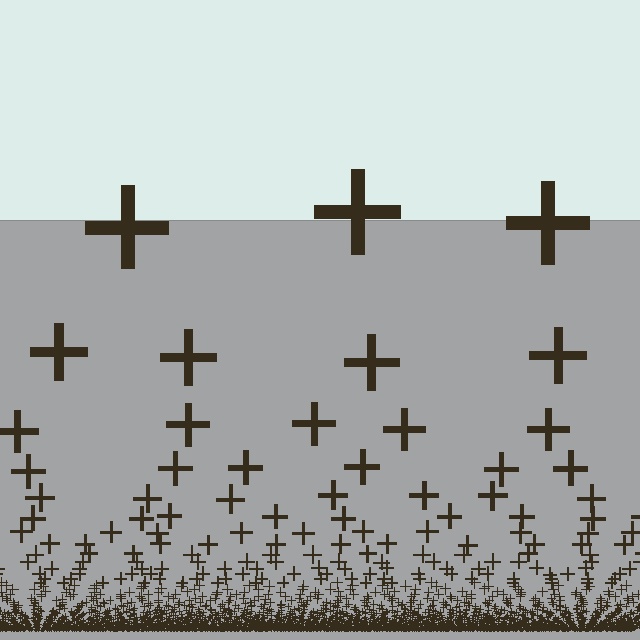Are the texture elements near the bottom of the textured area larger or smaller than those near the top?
Smaller. The gradient is inverted — elements near the bottom are smaller and denser.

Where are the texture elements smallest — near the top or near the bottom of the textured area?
Near the bottom.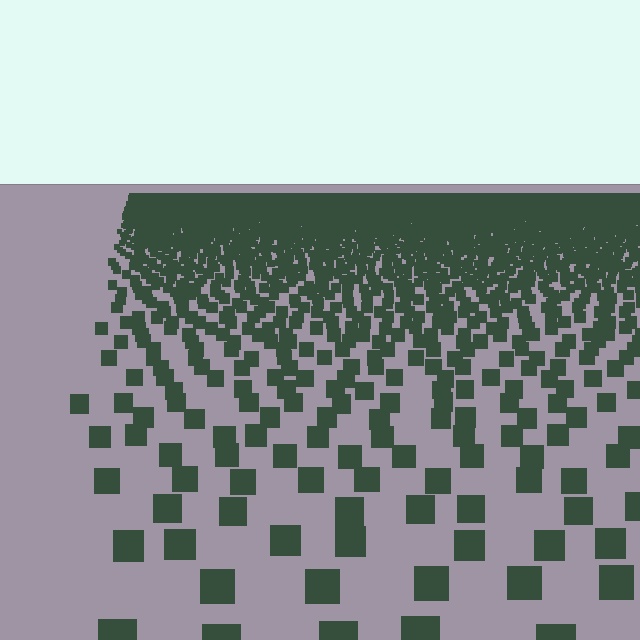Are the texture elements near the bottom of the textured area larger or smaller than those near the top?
Larger. Near the bottom, elements are closer to the viewer and appear at a bigger on-screen size.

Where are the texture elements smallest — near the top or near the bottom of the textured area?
Near the top.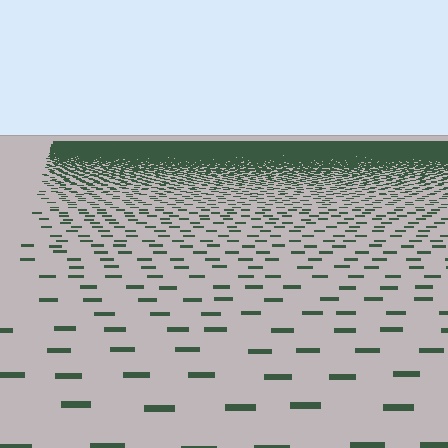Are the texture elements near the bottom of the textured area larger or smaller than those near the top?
Larger. Near the bottom, elements are closer to the viewer and appear at a bigger on-screen size.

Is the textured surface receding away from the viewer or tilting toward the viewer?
The surface is receding away from the viewer. Texture elements get smaller and denser toward the top.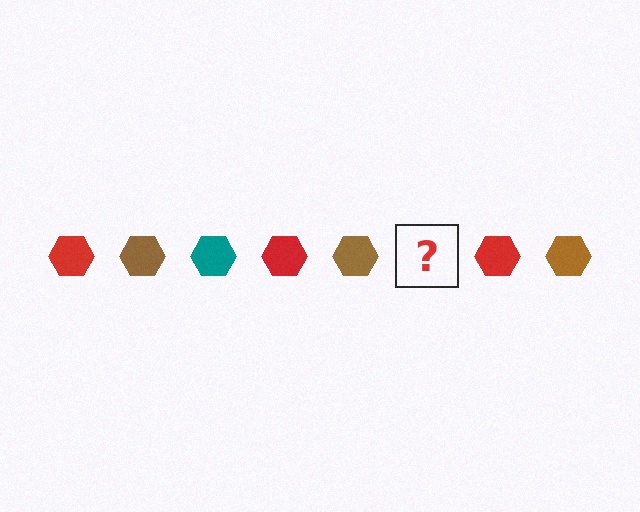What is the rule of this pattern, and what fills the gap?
The rule is that the pattern cycles through red, brown, teal hexagons. The gap should be filled with a teal hexagon.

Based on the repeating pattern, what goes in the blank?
The blank should be a teal hexagon.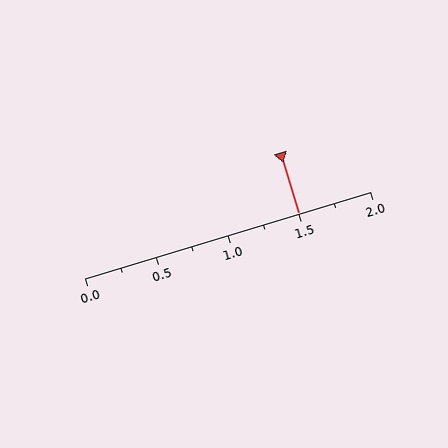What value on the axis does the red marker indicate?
The marker indicates approximately 1.5.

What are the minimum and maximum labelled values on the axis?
The axis runs from 0.0 to 2.0.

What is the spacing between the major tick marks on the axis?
The major ticks are spaced 0.5 apart.